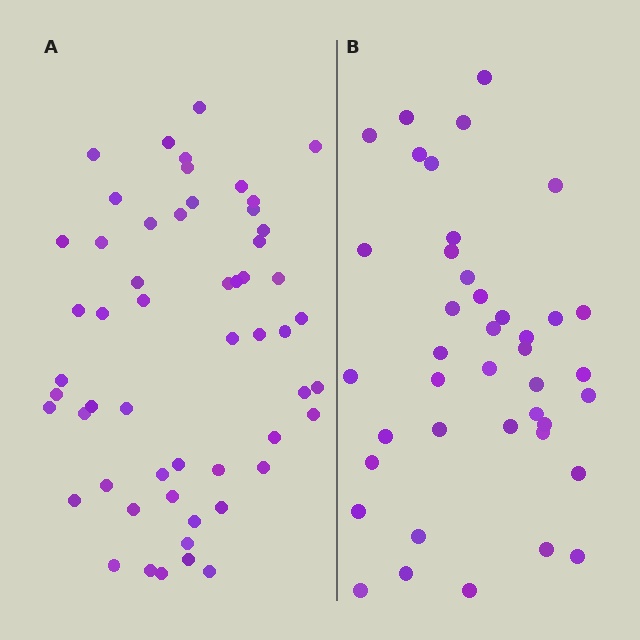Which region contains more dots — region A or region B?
Region A (the left region) has more dots.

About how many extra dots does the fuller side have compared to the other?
Region A has approximately 15 more dots than region B.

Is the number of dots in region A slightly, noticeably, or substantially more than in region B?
Region A has noticeably more, but not dramatically so. The ratio is roughly 1.3 to 1.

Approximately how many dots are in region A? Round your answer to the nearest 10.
About 60 dots. (The exact count is 55, which rounds to 60.)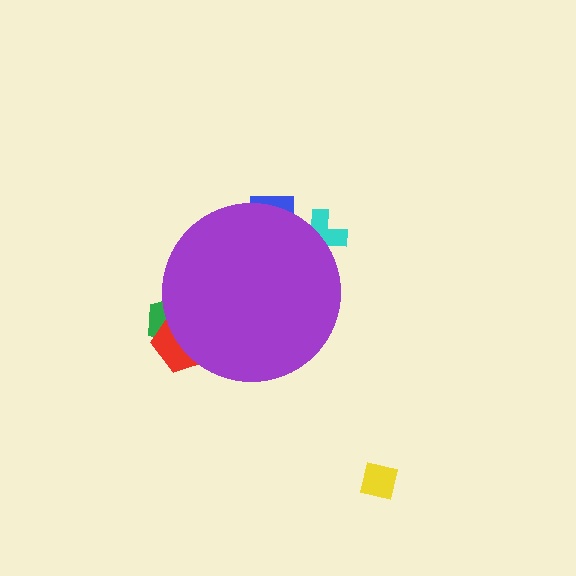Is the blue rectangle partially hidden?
Yes, the blue rectangle is partially hidden behind the purple circle.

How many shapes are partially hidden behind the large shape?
4 shapes are partially hidden.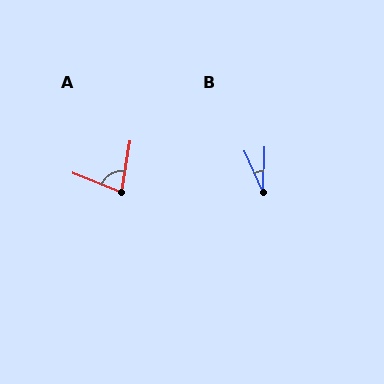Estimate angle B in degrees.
Approximately 26 degrees.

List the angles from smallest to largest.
B (26°), A (77°).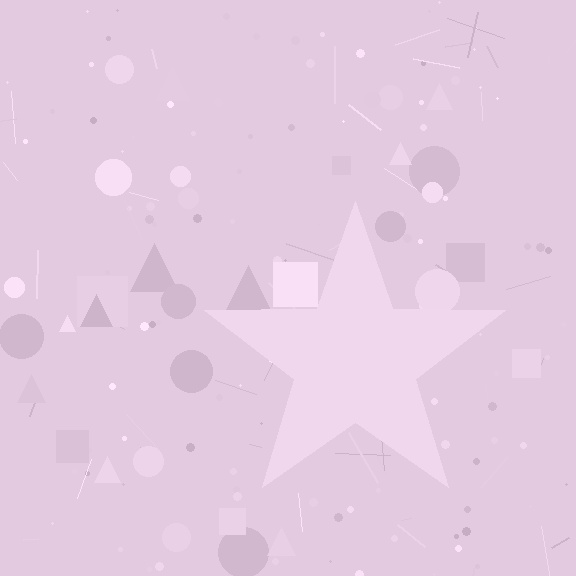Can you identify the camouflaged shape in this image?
The camouflaged shape is a star.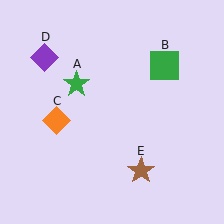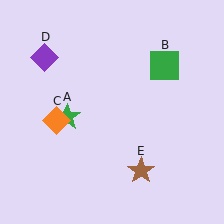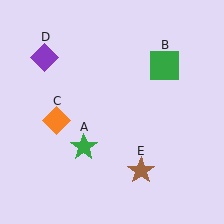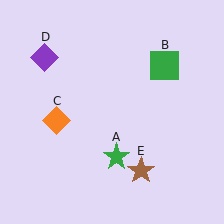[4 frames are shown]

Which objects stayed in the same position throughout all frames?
Green square (object B) and orange diamond (object C) and purple diamond (object D) and brown star (object E) remained stationary.